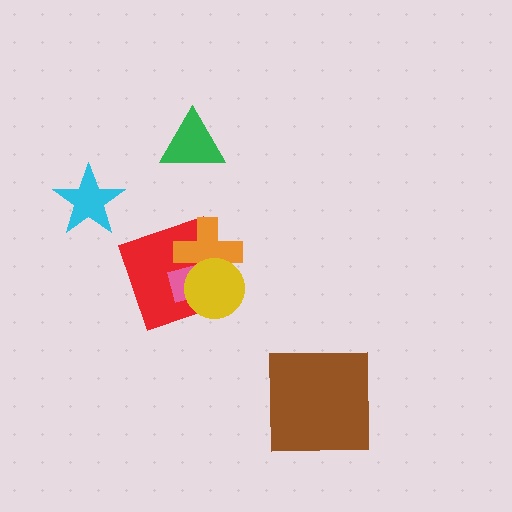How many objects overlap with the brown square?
0 objects overlap with the brown square.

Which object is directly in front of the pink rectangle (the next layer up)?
The orange cross is directly in front of the pink rectangle.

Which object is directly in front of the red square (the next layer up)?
The pink rectangle is directly in front of the red square.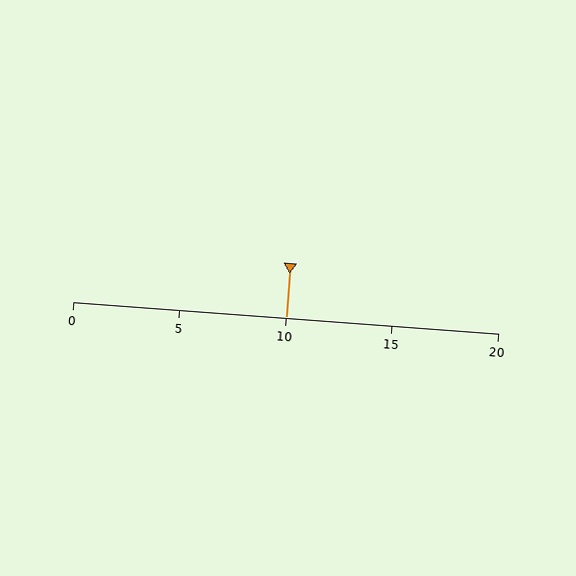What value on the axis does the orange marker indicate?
The marker indicates approximately 10.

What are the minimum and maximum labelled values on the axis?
The axis runs from 0 to 20.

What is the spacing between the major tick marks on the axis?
The major ticks are spaced 5 apart.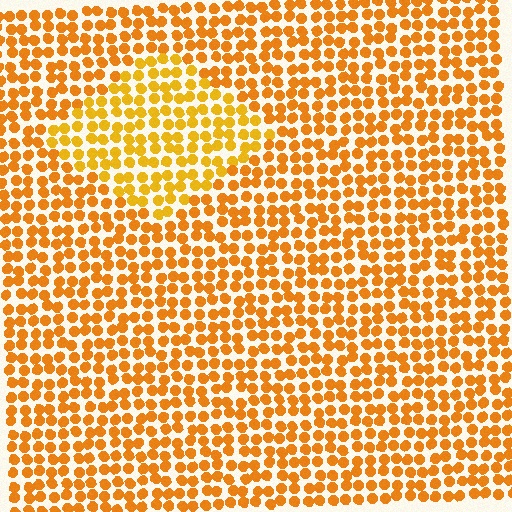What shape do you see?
I see a diamond.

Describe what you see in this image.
The image is filled with small orange elements in a uniform arrangement. A diamond-shaped region is visible where the elements are tinted to a slightly different hue, forming a subtle color boundary.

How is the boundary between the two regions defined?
The boundary is defined purely by a slight shift in hue (about 15 degrees). Spacing, size, and orientation are identical on both sides.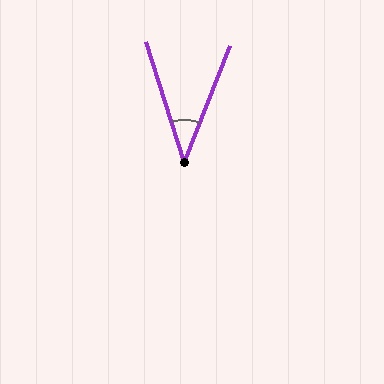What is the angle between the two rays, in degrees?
Approximately 39 degrees.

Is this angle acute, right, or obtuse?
It is acute.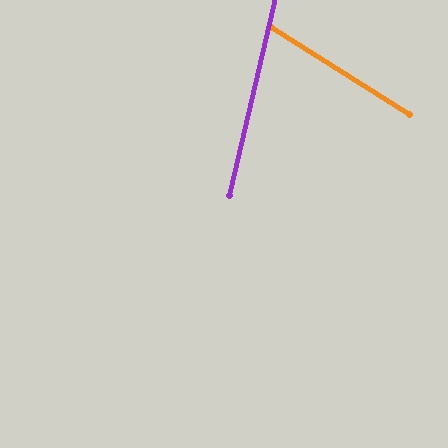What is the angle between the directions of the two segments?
Approximately 71 degrees.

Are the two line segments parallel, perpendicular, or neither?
Neither parallel nor perpendicular — they differ by about 71°.